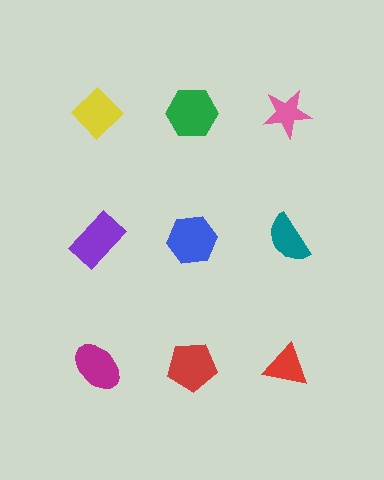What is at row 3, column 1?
A magenta ellipse.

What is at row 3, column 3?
A red triangle.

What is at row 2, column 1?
A purple rectangle.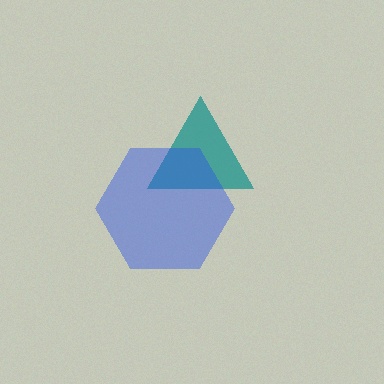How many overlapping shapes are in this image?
There are 2 overlapping shapes in the image.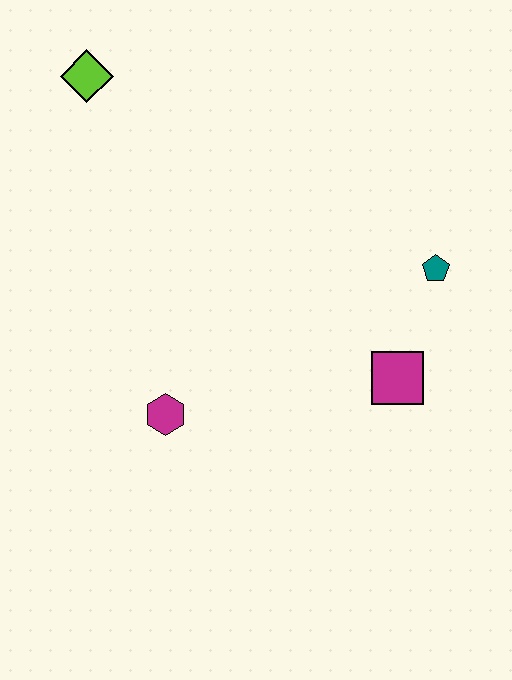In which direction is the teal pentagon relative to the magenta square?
The teal pentagon is above the magenta square.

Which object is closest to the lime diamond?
The magenta hexagon is closest to the lime diamond.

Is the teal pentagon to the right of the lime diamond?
Yes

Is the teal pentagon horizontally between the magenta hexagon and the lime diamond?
No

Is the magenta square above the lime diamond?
No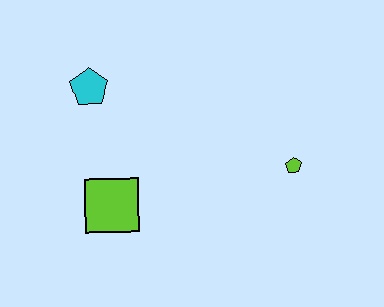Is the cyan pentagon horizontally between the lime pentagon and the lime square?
No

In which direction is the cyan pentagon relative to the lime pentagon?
The cyan pentagon is to the left of the lime pentagon.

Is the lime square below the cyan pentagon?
Yes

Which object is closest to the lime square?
The cyan pentagon is closest to the lime square.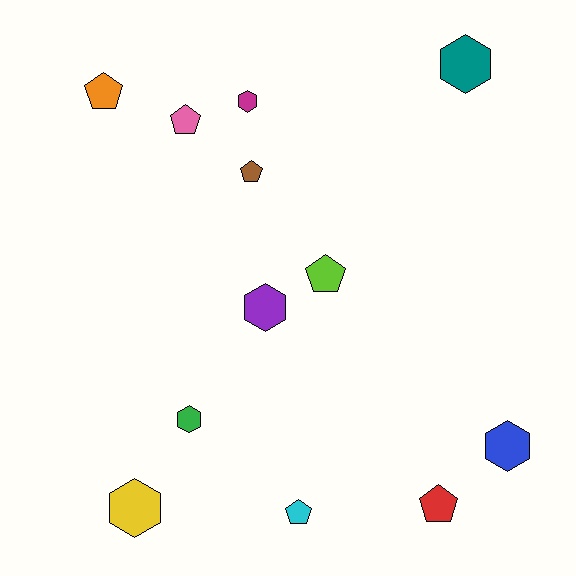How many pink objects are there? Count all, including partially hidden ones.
There is 1 pink object.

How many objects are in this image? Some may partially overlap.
There are 12 objects.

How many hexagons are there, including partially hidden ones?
There are 6 hexagons.